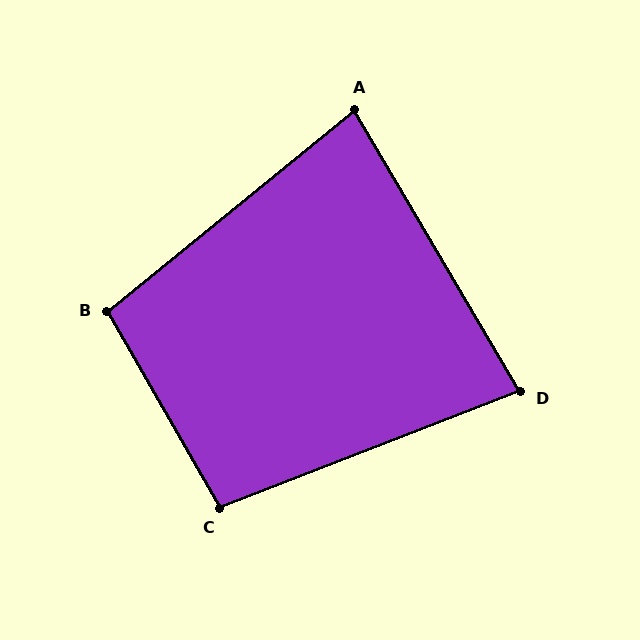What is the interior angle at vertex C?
Approximately 99 degrees (obtuse).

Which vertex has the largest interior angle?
B, at approximately 99 degrees.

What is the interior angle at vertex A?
Approximately 81 degrees (acute).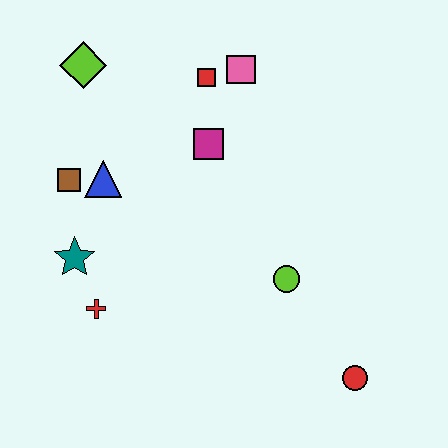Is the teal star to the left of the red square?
Yes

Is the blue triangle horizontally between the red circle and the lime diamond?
Yes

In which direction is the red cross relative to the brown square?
The red cross is below the brown square.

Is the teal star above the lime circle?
Yes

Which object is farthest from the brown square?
The red circle is farthest from the brown square.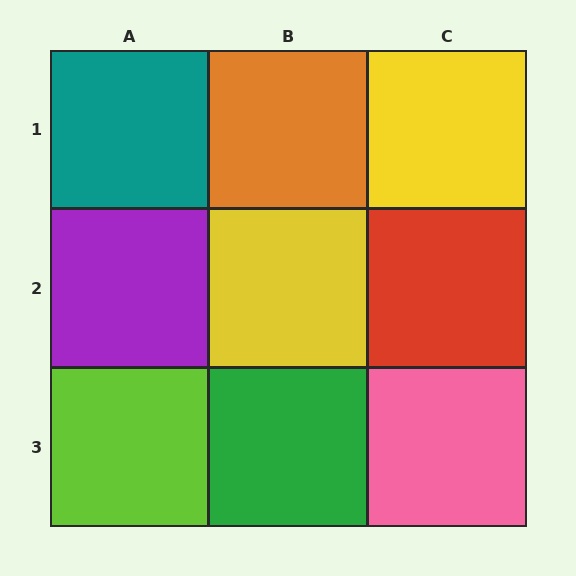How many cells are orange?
1 cell is orange.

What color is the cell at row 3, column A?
Lime.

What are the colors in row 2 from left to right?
Purple, yellow, red.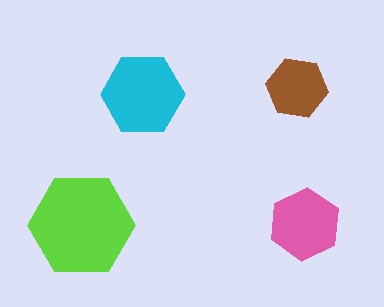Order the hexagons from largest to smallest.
the lime one, the cyan one, the pink one, the brown one.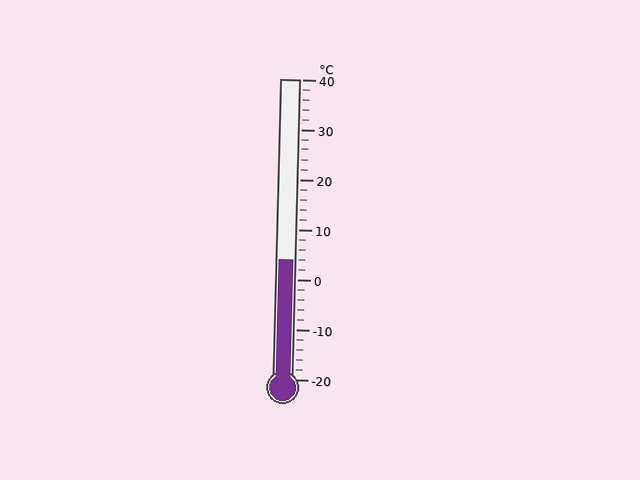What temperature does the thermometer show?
The thermometer shows approximately 4°C.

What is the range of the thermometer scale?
The thermometer scale ranges from -20°C to 40°C.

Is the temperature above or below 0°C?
The temperature is above 0°C.